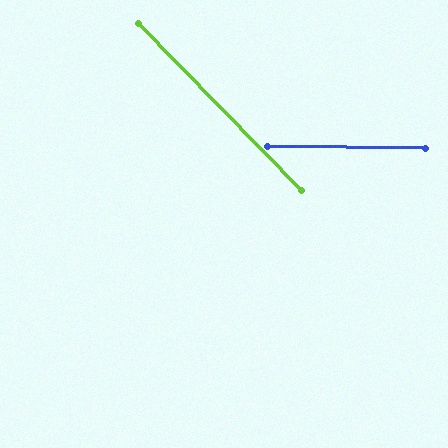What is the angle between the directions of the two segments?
Approximately 45 degrees.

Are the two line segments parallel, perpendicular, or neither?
Neither parallel nor perpendicular — they differ by about 45°.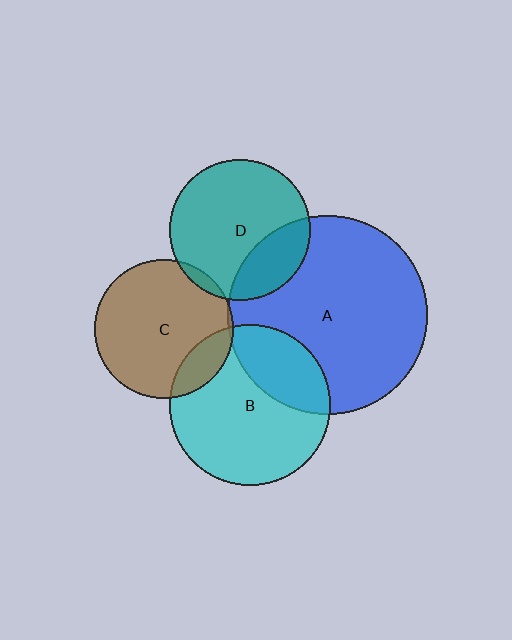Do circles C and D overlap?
Yes.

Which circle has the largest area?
Circle A (blue).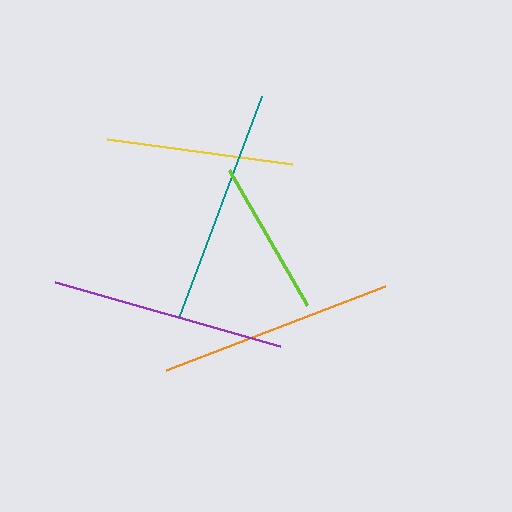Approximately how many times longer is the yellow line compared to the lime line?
The yellow line is approximately 1.2 times the length of the lime line.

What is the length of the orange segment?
The orange segment is approximately 235 pixels long.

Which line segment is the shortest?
The lime line is the shortest at approximately 156 pixels.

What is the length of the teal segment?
The teal segment is approximately 237 pixels long.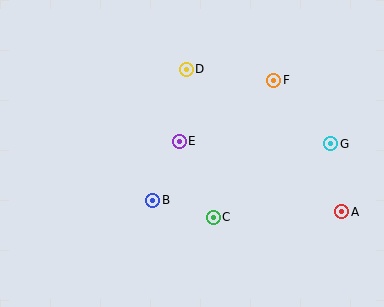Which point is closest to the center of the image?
Point E at (179, 141) is closest to the center.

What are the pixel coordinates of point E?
Point E is at (179, 141).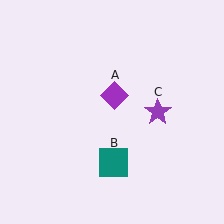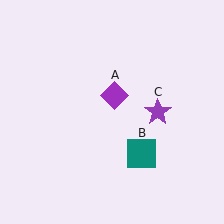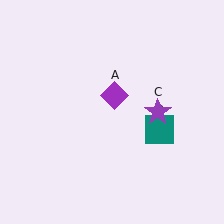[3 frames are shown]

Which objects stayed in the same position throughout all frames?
Purple diamond (object A) and purple star (object C) remained stationary.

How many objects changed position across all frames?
1 object changed position: teal square (object B).